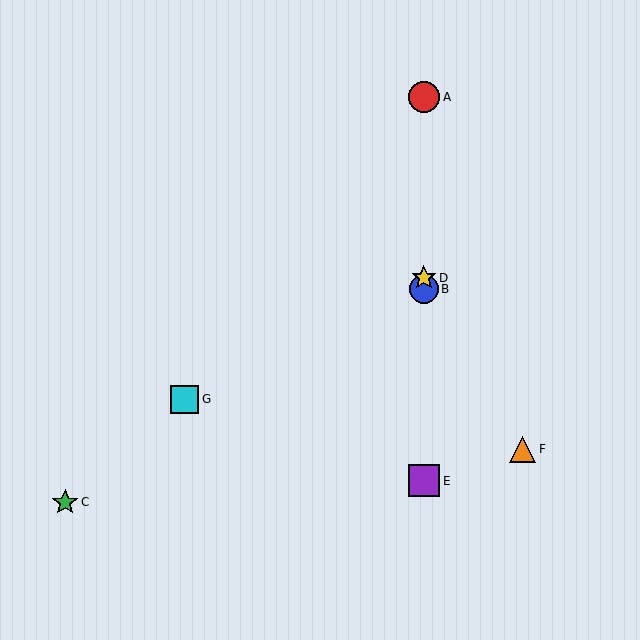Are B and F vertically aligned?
No, B is at x≈424 and F is at x≈523.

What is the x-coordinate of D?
Object D is at x≈424.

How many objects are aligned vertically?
4 objects (A, B, D, E) are aligned vertically.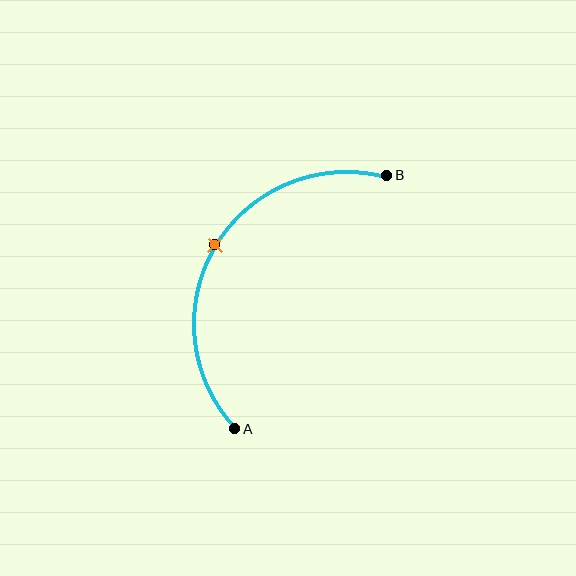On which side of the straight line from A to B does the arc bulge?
The arc bulges to the left of the straight line connecting A and B.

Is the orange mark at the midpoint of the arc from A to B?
Yes. The orange mark lies on the arc at equal arc-length from both A and B — it is the arc midpoint.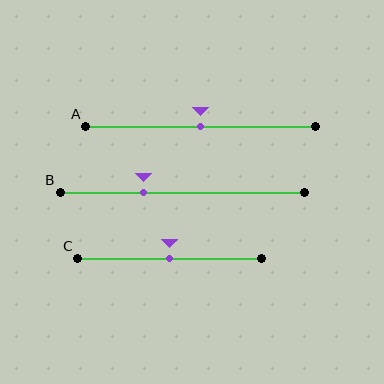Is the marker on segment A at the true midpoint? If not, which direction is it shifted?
Yes, the marker on segment A is at the true midpoint.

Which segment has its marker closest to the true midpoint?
Segment A has its marker closest to the true midpoint.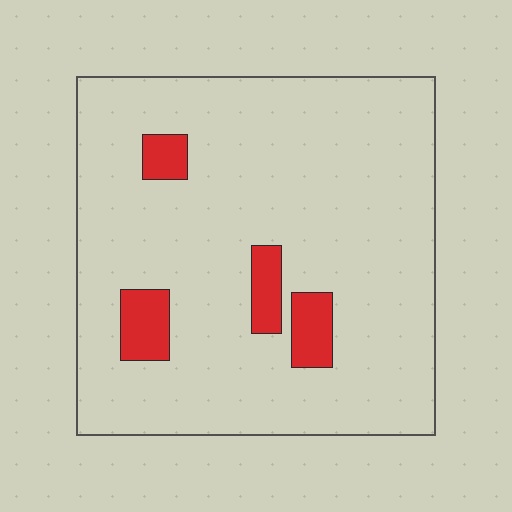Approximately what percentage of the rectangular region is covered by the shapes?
Approximately 10%.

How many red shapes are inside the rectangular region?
4.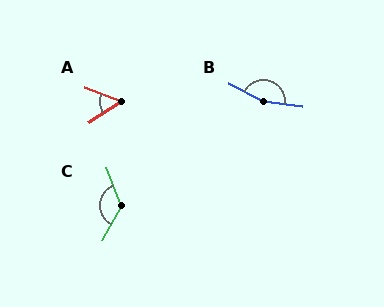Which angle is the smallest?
A, at approximately 54 degrees.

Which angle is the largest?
B, at approximately 159 degrees.